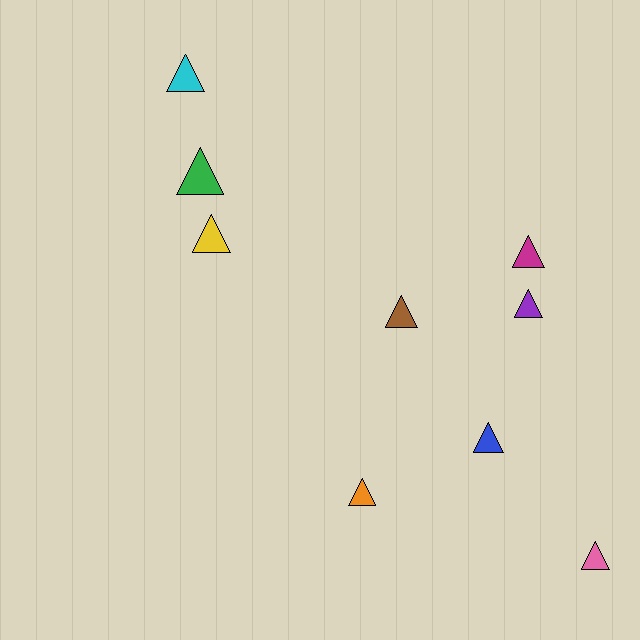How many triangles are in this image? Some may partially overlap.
There are 9 triangles.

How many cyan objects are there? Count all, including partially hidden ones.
There is 1 cyan object.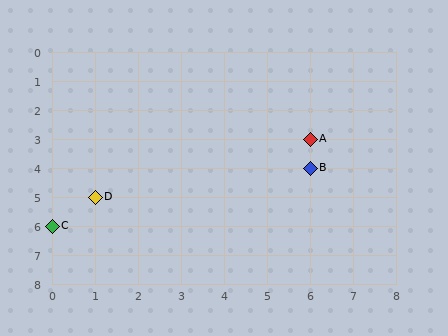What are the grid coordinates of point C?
Point C is at grid coordinates (0, 6).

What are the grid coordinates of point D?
Point D is at grid coordinates (1, 5).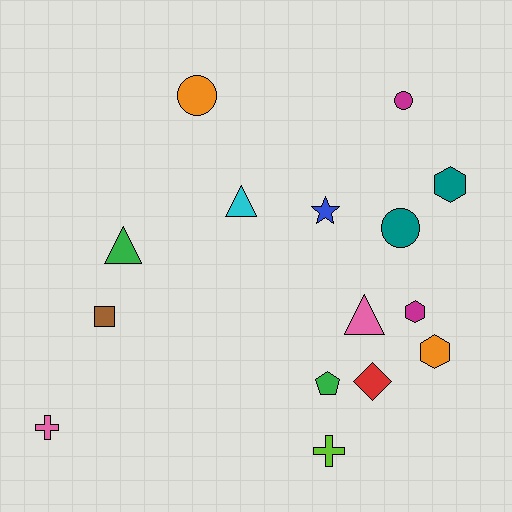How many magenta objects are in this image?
There are 2 magenta objects.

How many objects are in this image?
There are 15 objects.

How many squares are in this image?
There is 1 square.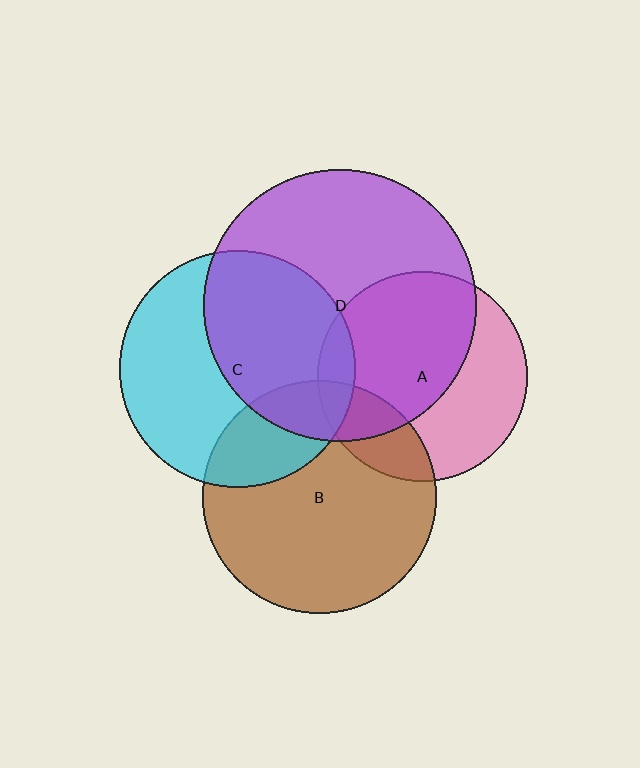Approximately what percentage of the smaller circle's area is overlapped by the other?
Approximately 50%.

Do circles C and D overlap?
Yes.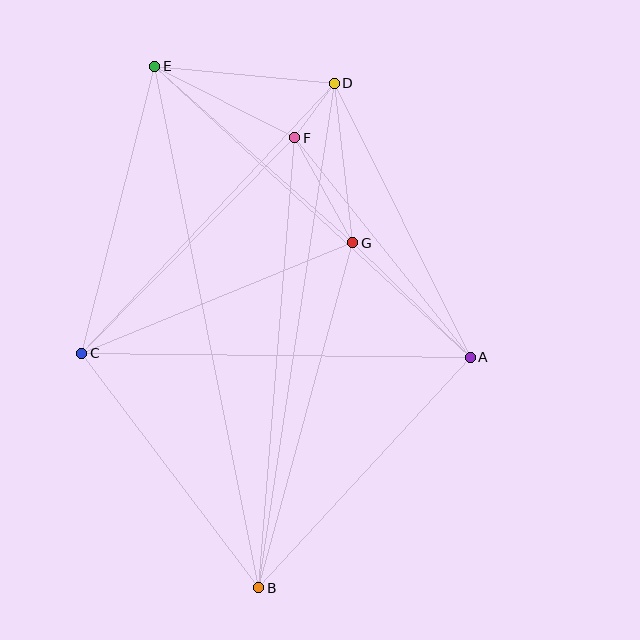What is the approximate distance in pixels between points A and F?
The distance between A and F is approximately 281 pixels.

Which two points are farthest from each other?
Points B and E are farthest from each other.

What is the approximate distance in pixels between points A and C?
The distance between A and C is approximately 388 pixels.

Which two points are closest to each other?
Points D and F are closest to each other.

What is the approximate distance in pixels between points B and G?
The distance between B and G is approximately 358 pixels.